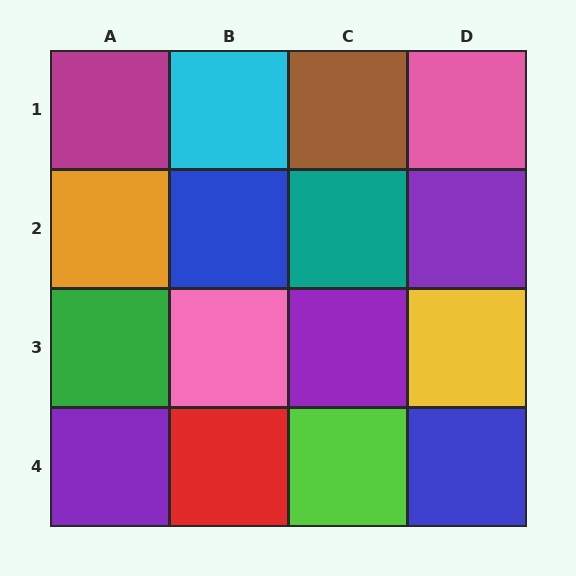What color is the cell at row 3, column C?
Purple.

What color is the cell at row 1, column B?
Cyan.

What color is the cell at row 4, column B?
Red.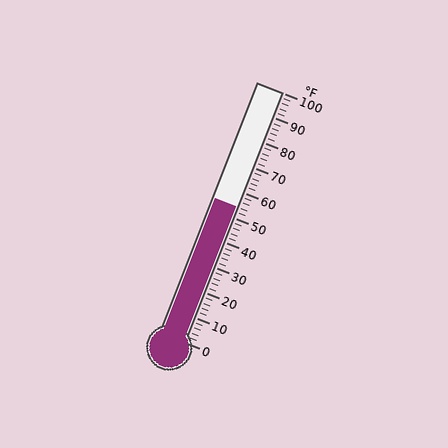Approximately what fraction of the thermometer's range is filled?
The thermometer is filled to approximately 55% of its range.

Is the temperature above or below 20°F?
The temperature is above 20°F.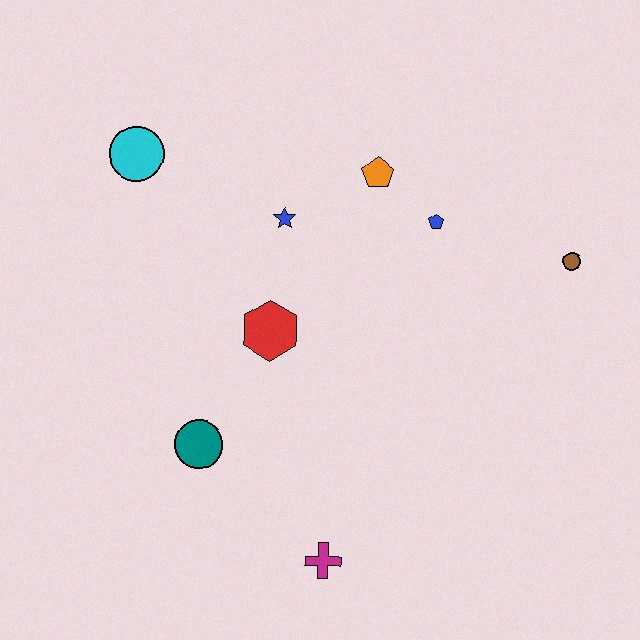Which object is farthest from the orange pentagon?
The magenta cross is farthest from the orange pentagon.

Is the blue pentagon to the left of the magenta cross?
No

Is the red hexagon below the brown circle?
Yes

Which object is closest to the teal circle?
The red hexagon is closest to the teal circle.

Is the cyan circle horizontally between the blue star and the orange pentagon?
No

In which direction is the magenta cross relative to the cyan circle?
The magenta cross is below the cyan circle.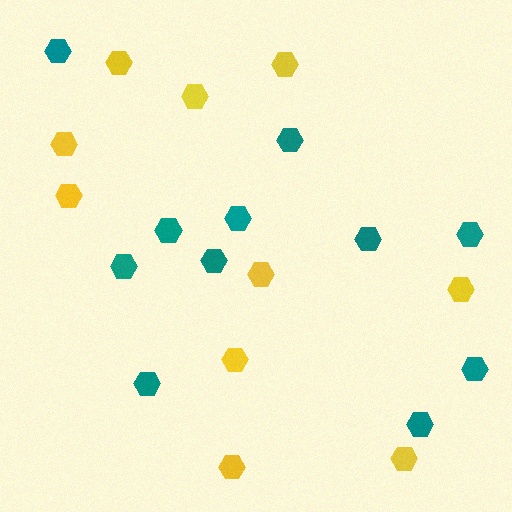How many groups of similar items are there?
There are 2 groups: one group of yellow hexagons (10) and one group of teal hexagons (11).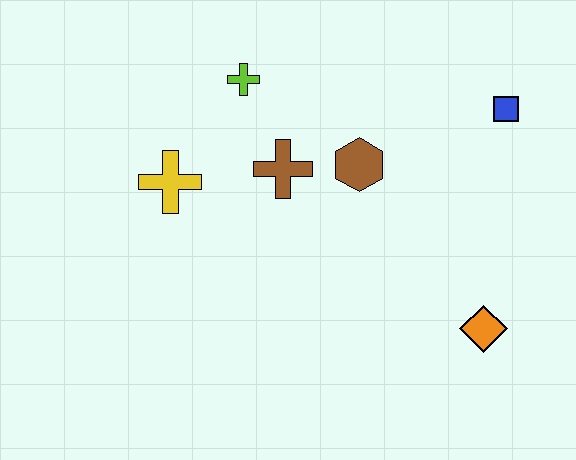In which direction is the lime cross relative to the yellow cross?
The lime cross is above the yellow cross.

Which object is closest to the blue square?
The brown hexagon is closest to the blue square.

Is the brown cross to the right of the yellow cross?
Yes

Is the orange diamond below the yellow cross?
Yes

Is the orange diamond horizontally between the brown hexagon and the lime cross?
No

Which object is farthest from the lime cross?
The orange diamond is farthest from the lime cross.